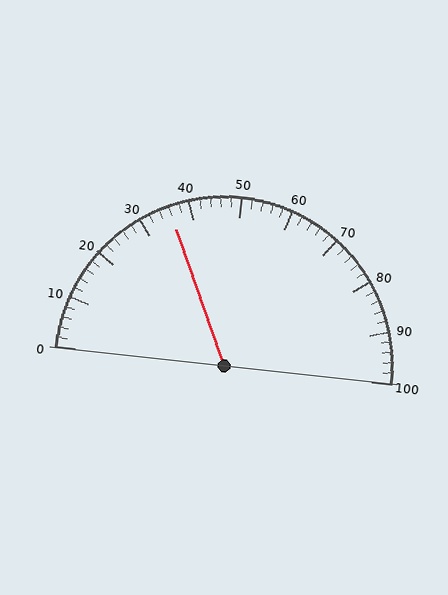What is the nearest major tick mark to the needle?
The nearest major tick mark is 40.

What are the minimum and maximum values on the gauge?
The gauge ranges from 0 to 100.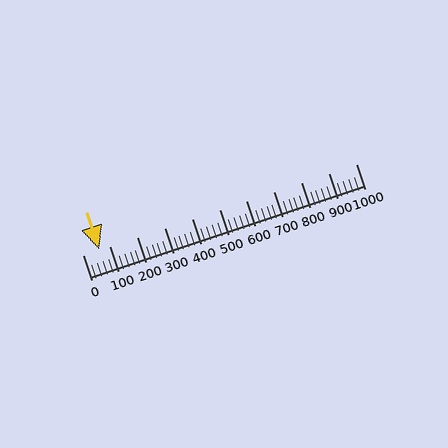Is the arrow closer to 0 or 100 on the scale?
The arrow is closer to 100.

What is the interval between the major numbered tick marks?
The major tick marks are spaced 100 units apart.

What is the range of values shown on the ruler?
The ruler shows values from 0 to 1000.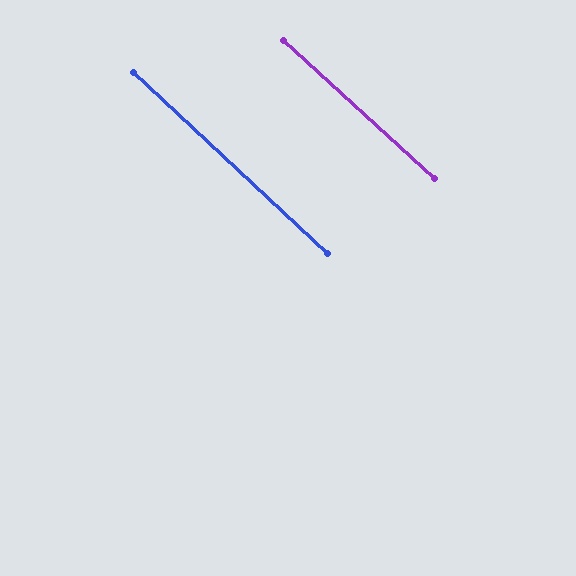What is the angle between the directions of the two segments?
Approximately 0 degrees.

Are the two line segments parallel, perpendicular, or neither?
Parallel — their directions differ by only 0.4°.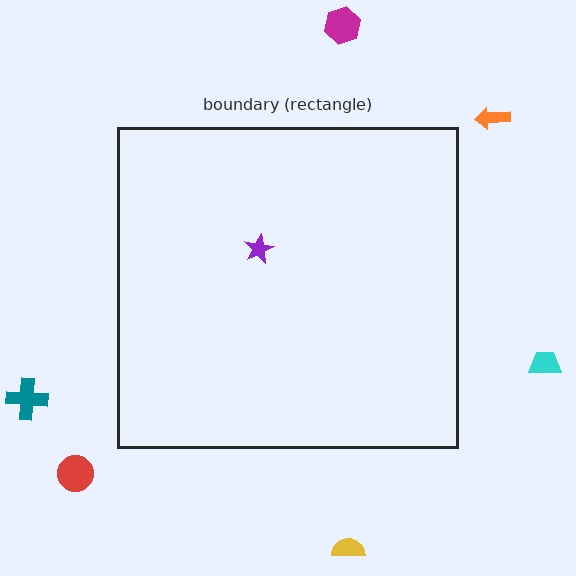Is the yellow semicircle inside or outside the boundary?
Outside.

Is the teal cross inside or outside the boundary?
Outside.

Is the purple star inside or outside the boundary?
Inside.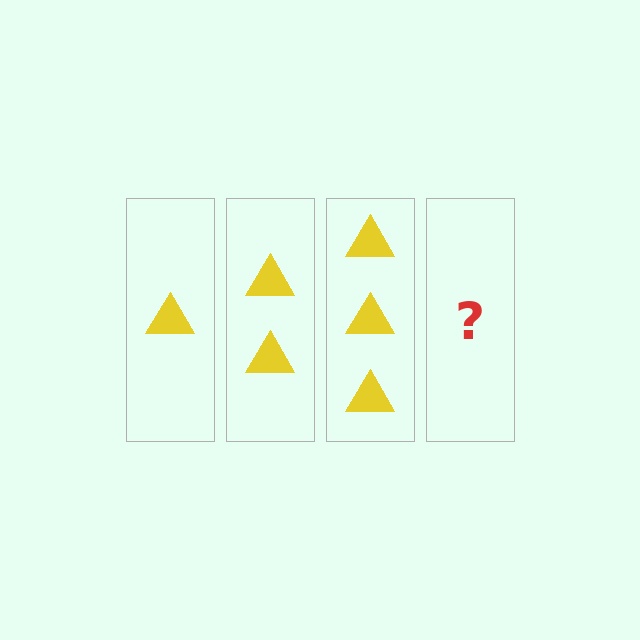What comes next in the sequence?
The next element should be 4 triangles.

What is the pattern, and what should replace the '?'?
The pattern is that each step adds one more triangle. The '?' should be 4 triangles.